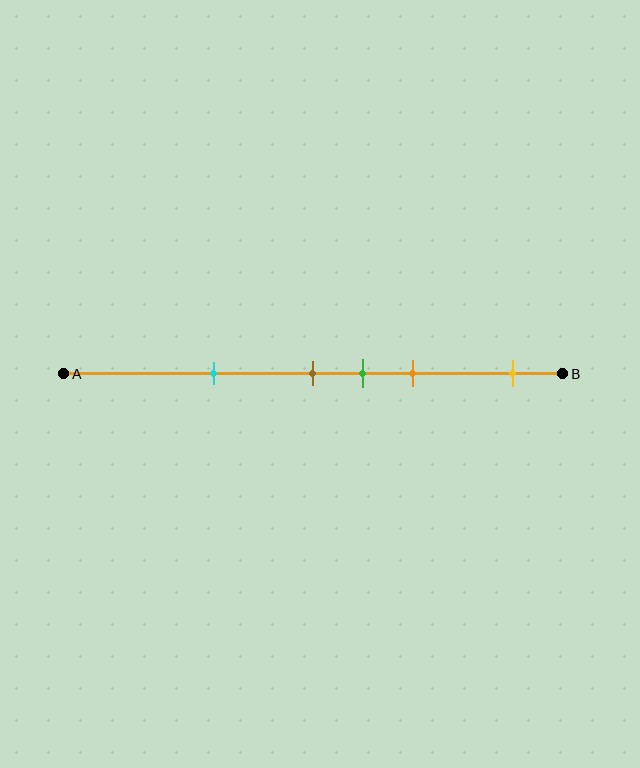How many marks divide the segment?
There are 5 marks dividing the segment.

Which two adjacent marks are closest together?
The brown and green marks are the closest adjacent pair.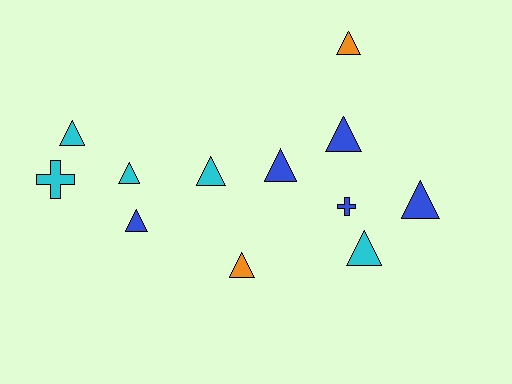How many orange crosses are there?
There are no orange crosses.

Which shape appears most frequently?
Triangle, with 10 objects.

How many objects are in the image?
There are 12 objects.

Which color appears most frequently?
Cyan, with 5 objects.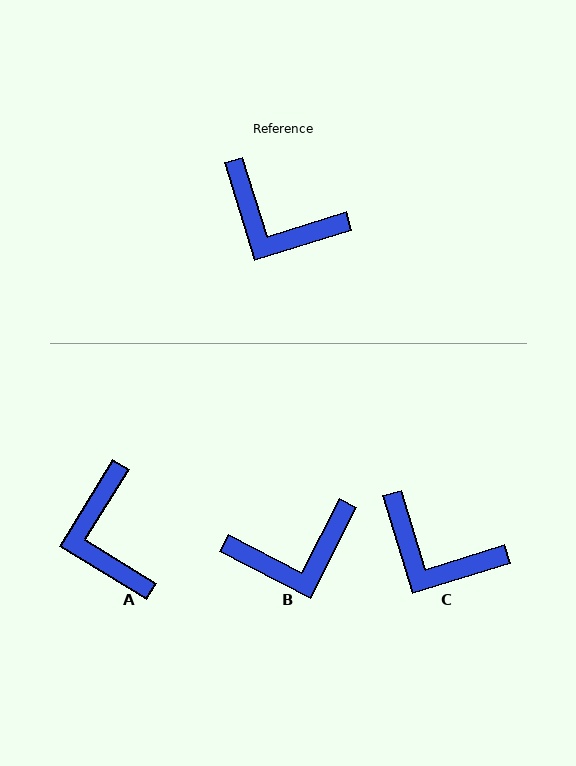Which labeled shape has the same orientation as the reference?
C.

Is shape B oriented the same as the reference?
No, it is off by about 46 degrees.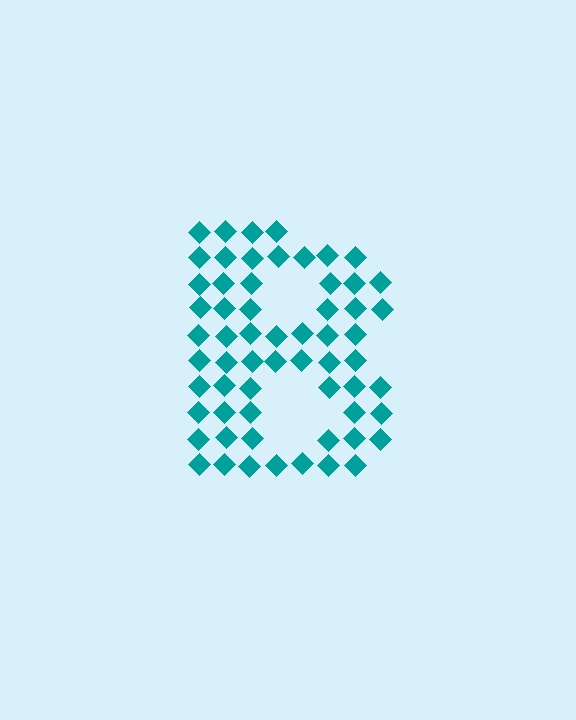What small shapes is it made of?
It is made of small diamonds.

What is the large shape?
The large shape is the letter B.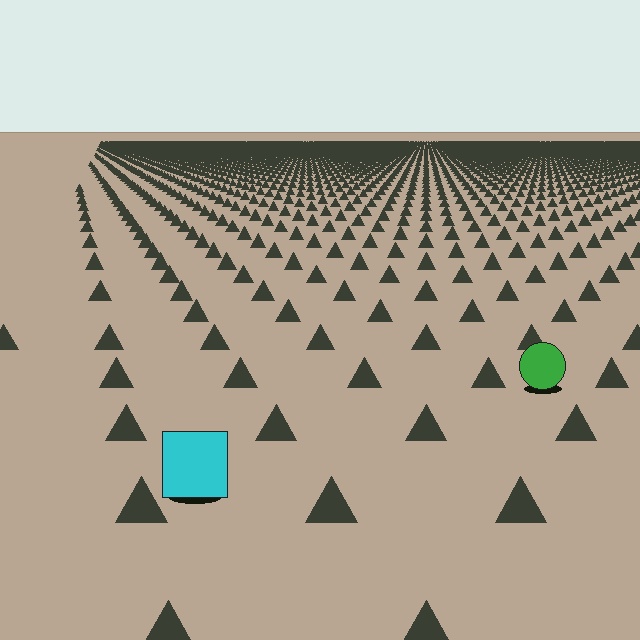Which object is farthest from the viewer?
The green circle is farthest from the viewer. It appears smaller and the ground texture around it is denser.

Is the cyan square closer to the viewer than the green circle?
Yes. The cyan square is closer — you can tell from the texture gradient: the ground texture is coarser near it.